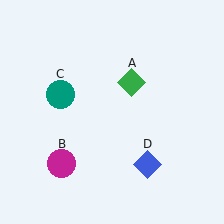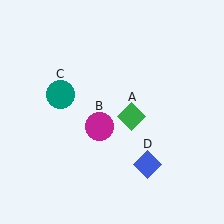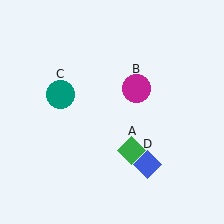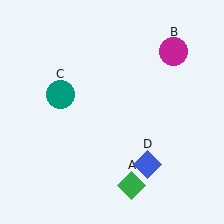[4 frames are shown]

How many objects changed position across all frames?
2 objects changed position: green diamond (object A), magenta circle (object B).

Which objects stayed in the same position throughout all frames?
Teal circle (object C) and blue diamond (object D) remained stationary.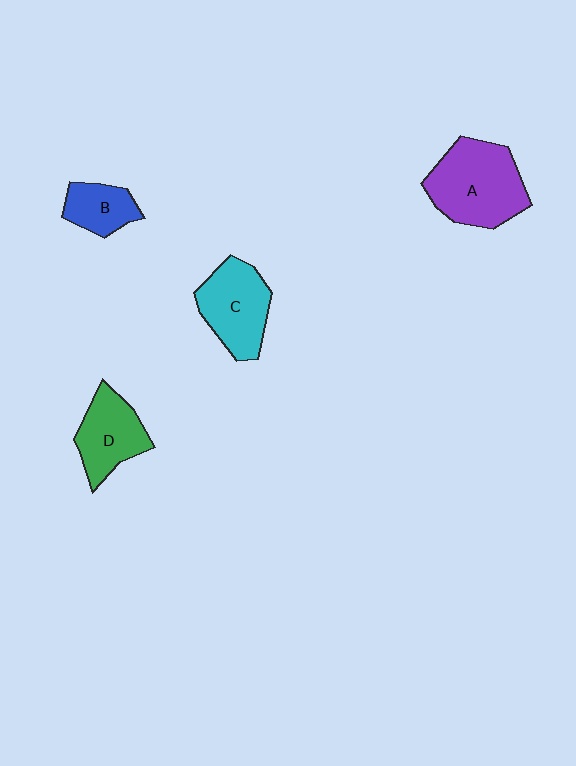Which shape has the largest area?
Shape A (purple).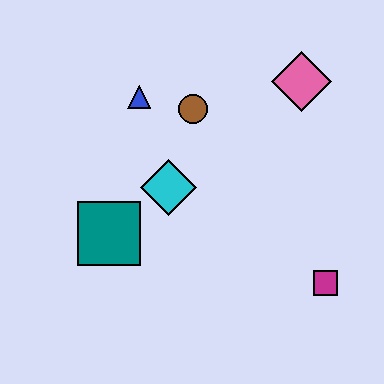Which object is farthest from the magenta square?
The blue triangle is farthest from the magenta square.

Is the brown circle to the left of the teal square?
No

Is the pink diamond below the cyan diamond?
No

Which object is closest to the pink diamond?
The brown circle is closest to the pink diamond.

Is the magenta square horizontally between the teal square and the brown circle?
No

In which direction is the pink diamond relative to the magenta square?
The pink diamond is above the magenta square.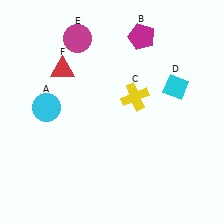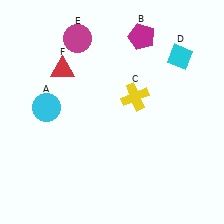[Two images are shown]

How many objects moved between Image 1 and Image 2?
1 object moved between the two images.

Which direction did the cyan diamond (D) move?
The cyan diamond (D) moved up.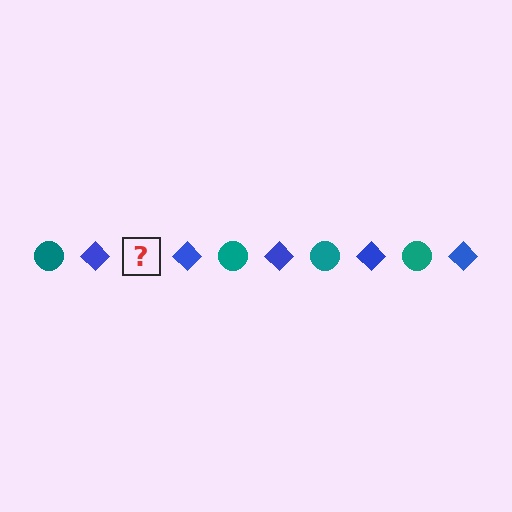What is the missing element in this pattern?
The missing element is a teal circle.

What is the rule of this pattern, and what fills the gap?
The rule is that the pattern alternates between teal circle and blue diamond. The gap should be filled with a teal circle.